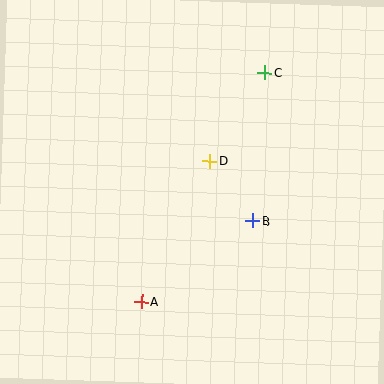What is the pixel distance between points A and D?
The distance between A and D is 156 pixels.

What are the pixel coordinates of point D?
Point D is at (210, 161).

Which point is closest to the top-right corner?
Point C is closest to the top-right corner.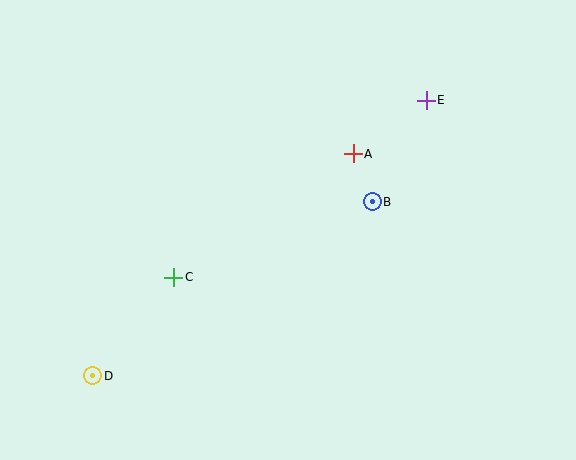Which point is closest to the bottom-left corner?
Point D is closest to the bottom-left corner.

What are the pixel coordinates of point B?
Point B is at (372, 202).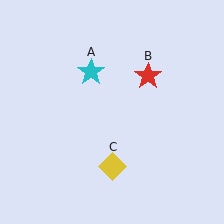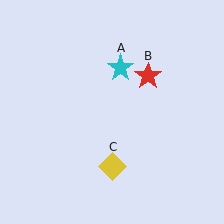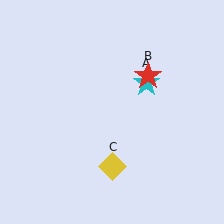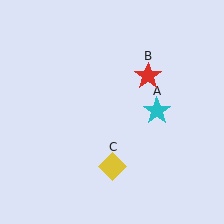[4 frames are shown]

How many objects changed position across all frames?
1 object changed position: cyan star (object A).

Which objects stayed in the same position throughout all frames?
Red star (object B) and yellow diamond (object C) remained stationary.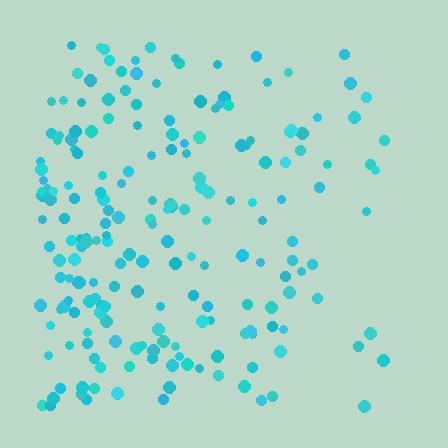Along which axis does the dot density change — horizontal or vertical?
Horizontal.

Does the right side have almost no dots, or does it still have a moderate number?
Still a moderate number, just noticeably fewer than the left.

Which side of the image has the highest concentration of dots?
The left.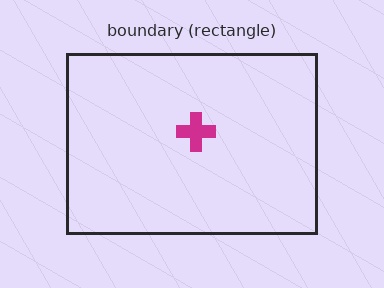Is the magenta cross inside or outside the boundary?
Inside.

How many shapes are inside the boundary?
1 inside, 0 outside.